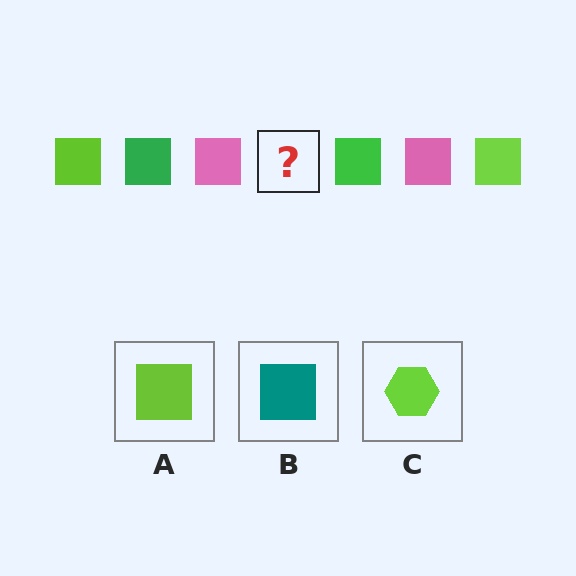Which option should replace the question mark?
Option A.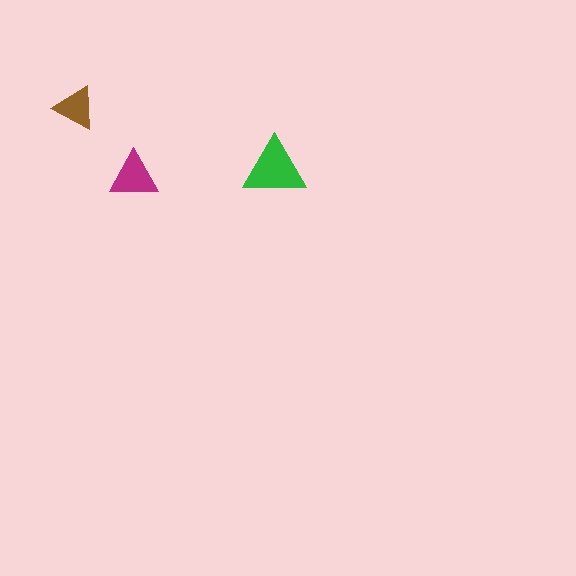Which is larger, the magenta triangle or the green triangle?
The green one.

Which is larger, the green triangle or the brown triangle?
The green one.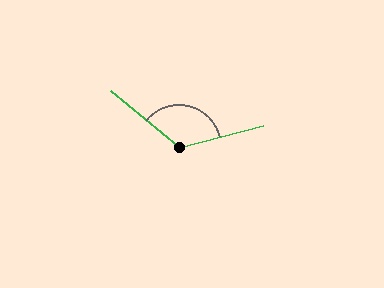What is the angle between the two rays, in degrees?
Approximately 126 degrees.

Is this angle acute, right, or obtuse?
It is obtuse.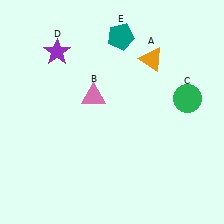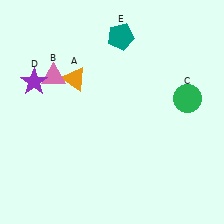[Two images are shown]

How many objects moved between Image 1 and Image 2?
3 objects moved between the two images.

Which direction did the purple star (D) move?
The purple star (D) moved down.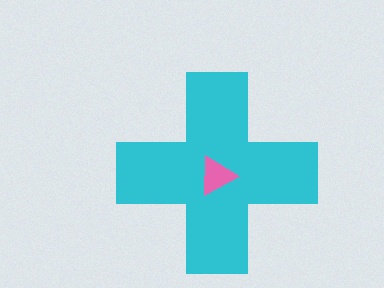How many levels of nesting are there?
2.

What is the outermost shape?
The cyan cross.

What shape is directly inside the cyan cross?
The pink triangle.